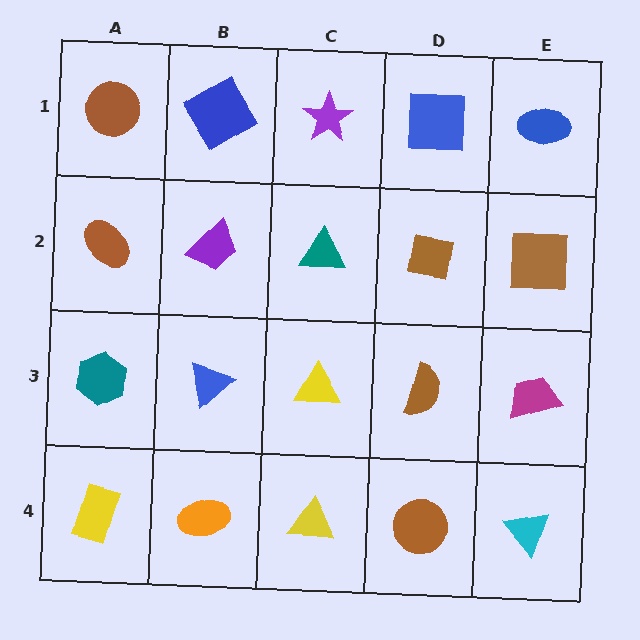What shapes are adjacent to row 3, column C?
A teal triangle (row 2, column C), a yellow triangle (row 4, column C), a blue triangle (row 3, column B), a brown semicircle (row 3, column D).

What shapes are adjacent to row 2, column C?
A purple star (row 1, column C), a yellow triangle (row 3, column C), a purple trapezoid (row 2, column B), a brown square (row 2, column D).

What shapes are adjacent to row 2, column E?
A blue ellipse (row 1, column E), a magenta trapezoid (row 3, column E), a brown square (row 2, column D).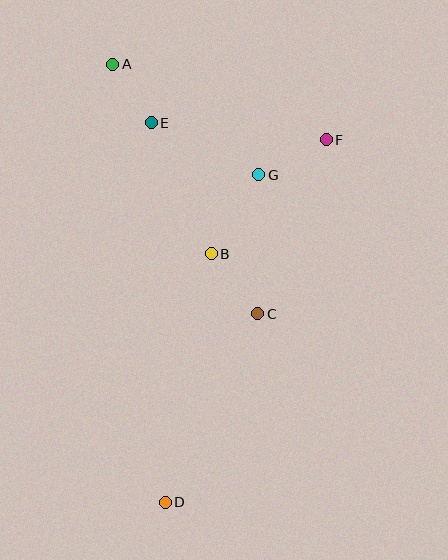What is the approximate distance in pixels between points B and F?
The distance between B and F is approximately 162 pixels.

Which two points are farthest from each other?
Points A and D are farthest from each other.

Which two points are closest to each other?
Points A and E are closest to each other.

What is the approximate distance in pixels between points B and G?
The distance between B and G is approximately 92 pixels.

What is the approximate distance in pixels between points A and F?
The distance between A and F is approximately 226 pixels.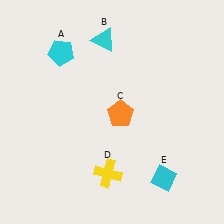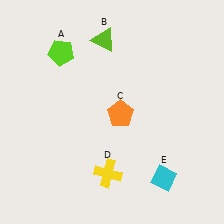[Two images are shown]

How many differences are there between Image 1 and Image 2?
There are 2 differences between the two images.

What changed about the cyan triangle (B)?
In Image 1, B is cyan. In Image 2, it changed to lime.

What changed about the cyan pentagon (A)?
In Image 1, A is cyan. In Image 2, it changed to lime.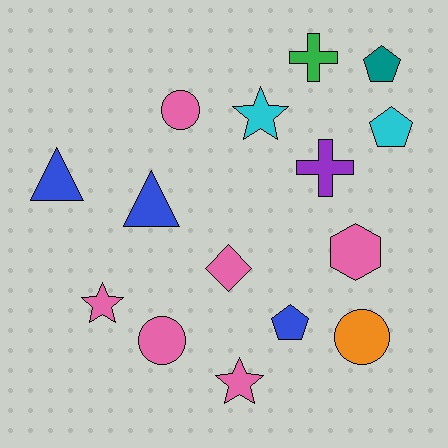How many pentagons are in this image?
There are 3 pentagons.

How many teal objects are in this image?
There is 1 teal object.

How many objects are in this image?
There are 15 objects.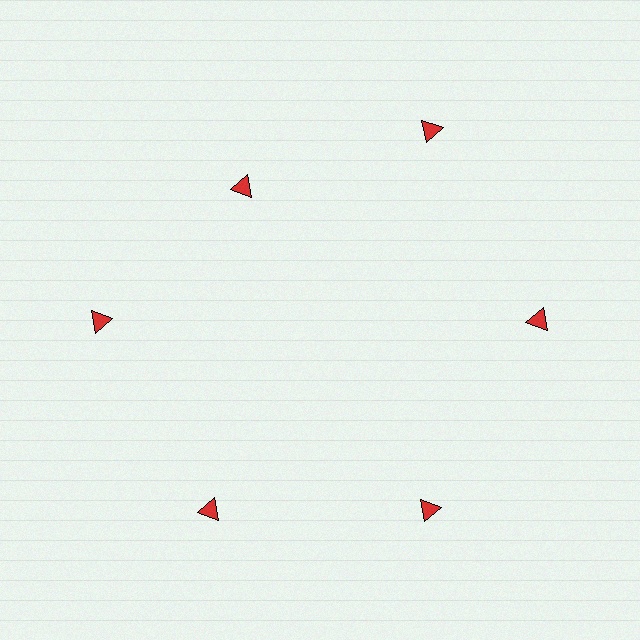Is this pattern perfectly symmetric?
No. The 6 red triangles are arranged in a ring, but one element near the 11 o'clock position is pulled inward toward the center, breaking the 6-fold rotational symmetry.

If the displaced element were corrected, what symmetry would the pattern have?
It would have 6-fold rotational symmetry — the pattern would map onto itself every 60 degrees.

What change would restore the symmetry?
The symmetry would be restored by moving it outward, back onto the ring so that all 6 triangles sit at equal angles and equal distance from the center.